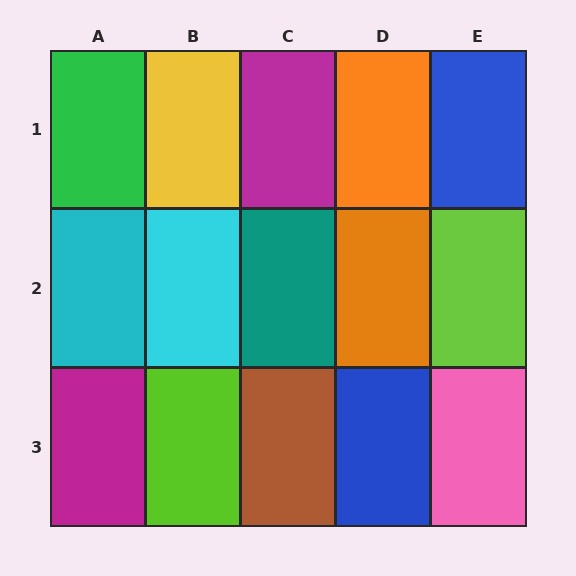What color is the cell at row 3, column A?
Magenta.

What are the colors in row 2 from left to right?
Cyan, cyan, teal, orange, lime.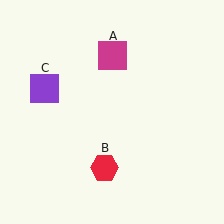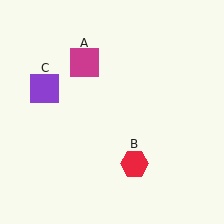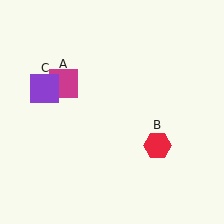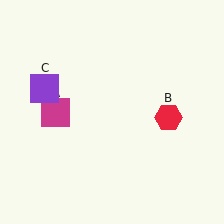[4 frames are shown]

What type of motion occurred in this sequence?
The magenta square (object A), red hexagon (object B) rotated counterclockwise around the center of the scene.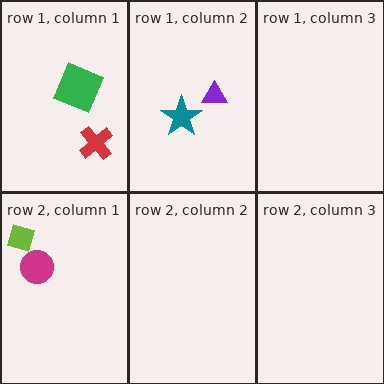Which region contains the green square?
The row 1, column 1 region.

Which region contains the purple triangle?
The row 1, column 2 region.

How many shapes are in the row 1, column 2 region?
2.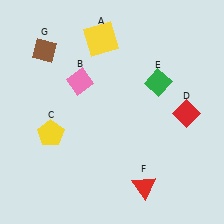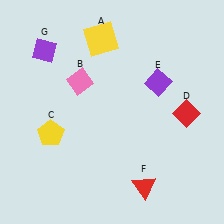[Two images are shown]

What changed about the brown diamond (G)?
In Image 1, G is brown. In Image 2, it changed to purple.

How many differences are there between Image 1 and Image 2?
There are 2 differences between the two images.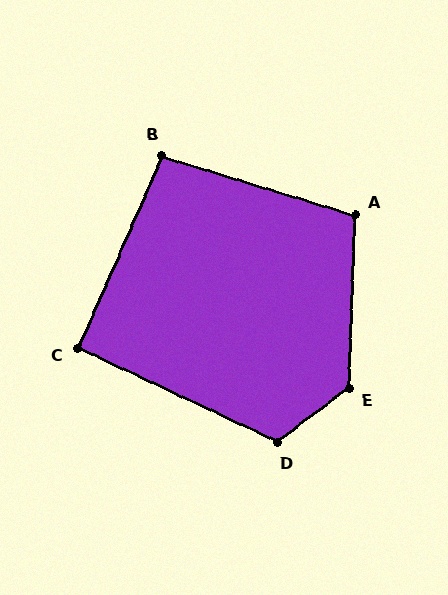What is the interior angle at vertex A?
Approximately 105 degrees (obtuse).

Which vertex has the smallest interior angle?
C, at approximately 92 degrees.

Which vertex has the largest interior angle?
E, at approximately 129 degrees.